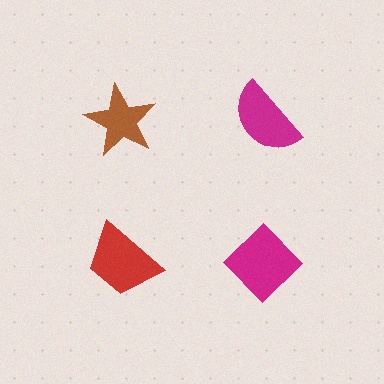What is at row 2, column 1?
A red trapezoid.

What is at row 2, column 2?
A magenta diamond.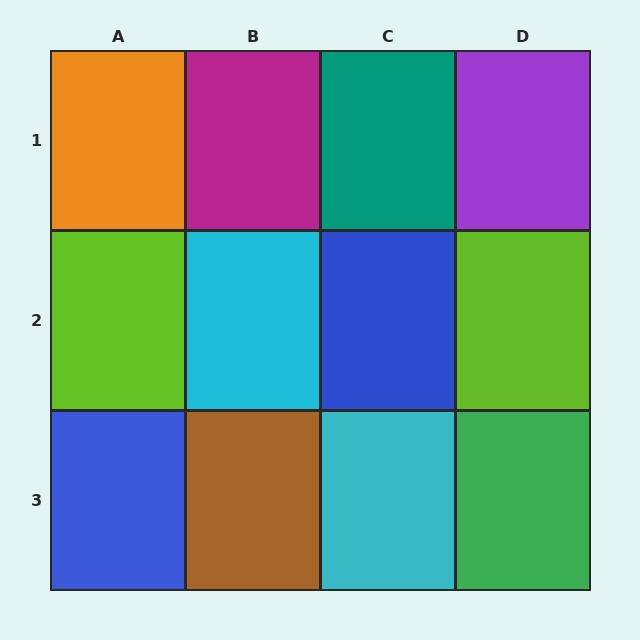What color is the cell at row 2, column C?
Blue.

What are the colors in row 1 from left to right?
Orange, magenta, teal, purple.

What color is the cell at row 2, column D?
Lime.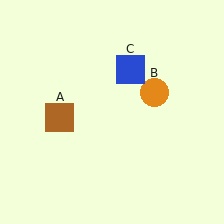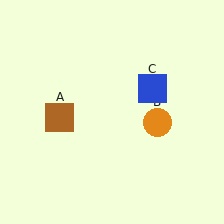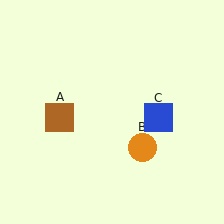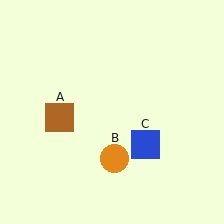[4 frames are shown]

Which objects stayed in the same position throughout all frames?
Brown square (object A) remained stationary.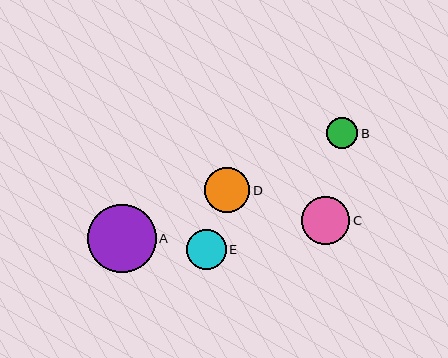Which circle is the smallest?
Circle B is the smallest with a size of approximately 31 pixels.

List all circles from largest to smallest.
From largest to smallest: A, C, D, E, B.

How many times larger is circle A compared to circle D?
Circle A is approximately 1.5 times the size of circle D.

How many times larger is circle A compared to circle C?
Circle A is approximately 1.4 times the size of circle C.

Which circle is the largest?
Circle A is the largest with a size of approximately 69 pixels.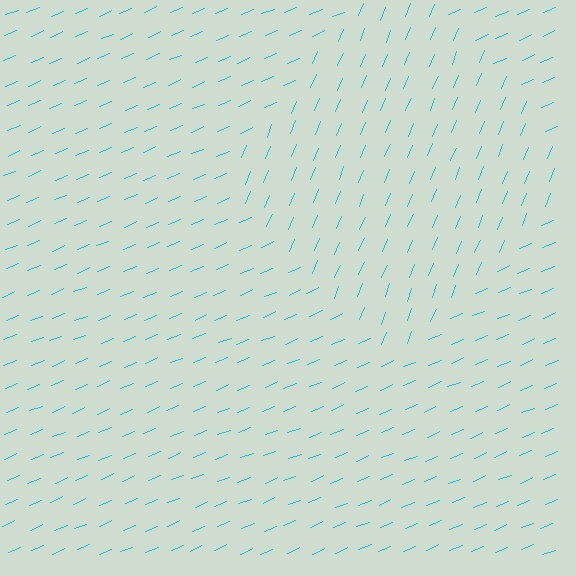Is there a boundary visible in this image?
Yes, there is a texture boundary formed by a change in line orientation.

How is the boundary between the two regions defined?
The boundary is defined purely by a change in line orientation (approximately 45 degrees difference). All lines are the same color and thickness.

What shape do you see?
I see a diamond.